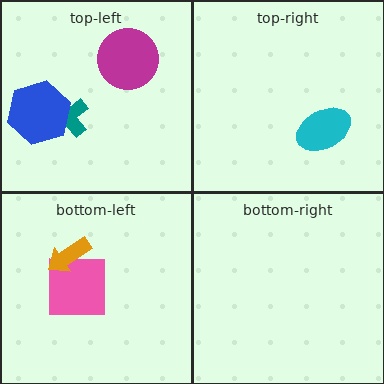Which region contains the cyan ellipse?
The top-right region.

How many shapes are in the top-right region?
1.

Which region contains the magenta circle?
The top-left region.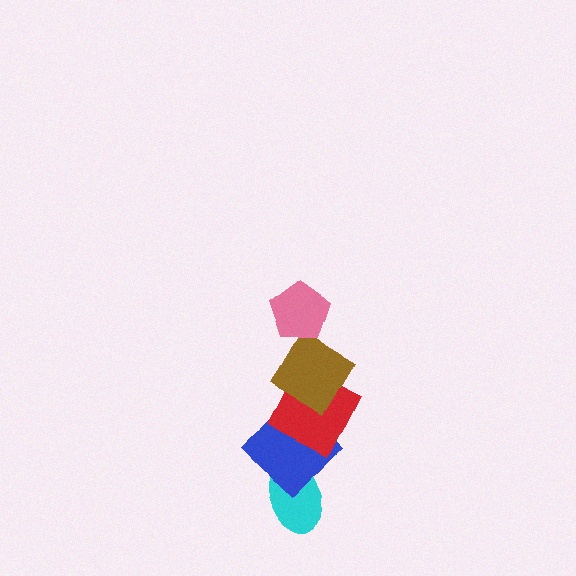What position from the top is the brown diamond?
The brown diamond is 2nd from the top.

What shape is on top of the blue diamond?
The red square is on top of the blue diamond.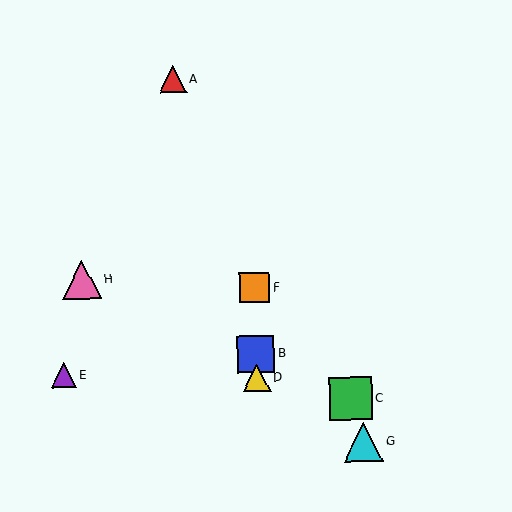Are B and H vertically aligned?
No, B is at x≈256 and H is at x≈82.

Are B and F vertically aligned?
Yes, both are at x≈256.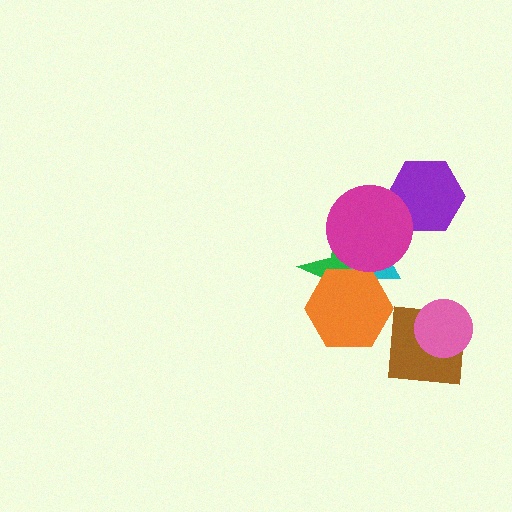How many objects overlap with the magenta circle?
3 objects overlap with the magenta circle.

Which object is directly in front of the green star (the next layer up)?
The cyan triangle is directly in front of the green star.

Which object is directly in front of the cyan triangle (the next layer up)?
The orange hexagon is directly in front of the cyan triangle.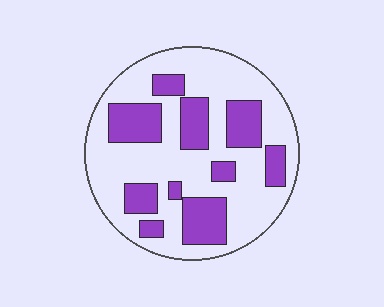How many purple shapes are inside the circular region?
10.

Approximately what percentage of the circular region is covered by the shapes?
Approximately 30%.